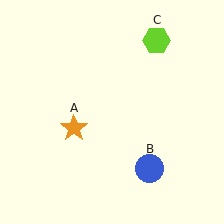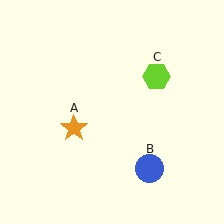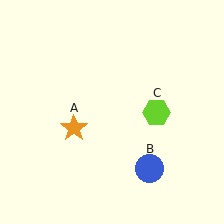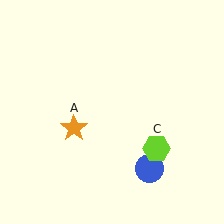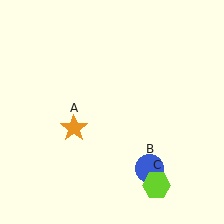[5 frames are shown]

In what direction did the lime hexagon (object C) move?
The lime hexagon (object C) moved down.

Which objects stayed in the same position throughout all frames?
Orange star (object A) and blue circle (object B) remained stationary.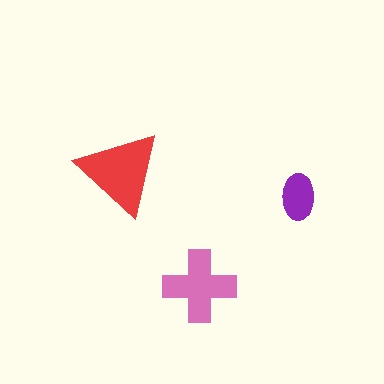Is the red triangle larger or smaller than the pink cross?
Larger.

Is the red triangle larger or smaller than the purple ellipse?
Larger.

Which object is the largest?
The red triangle.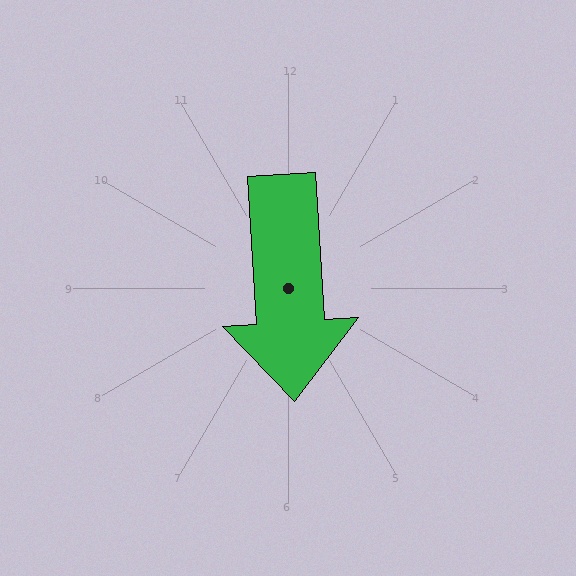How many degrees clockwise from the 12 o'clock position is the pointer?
Approximately 177 degrees.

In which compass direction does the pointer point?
South.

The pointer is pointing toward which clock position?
Roughly 6 o'clock.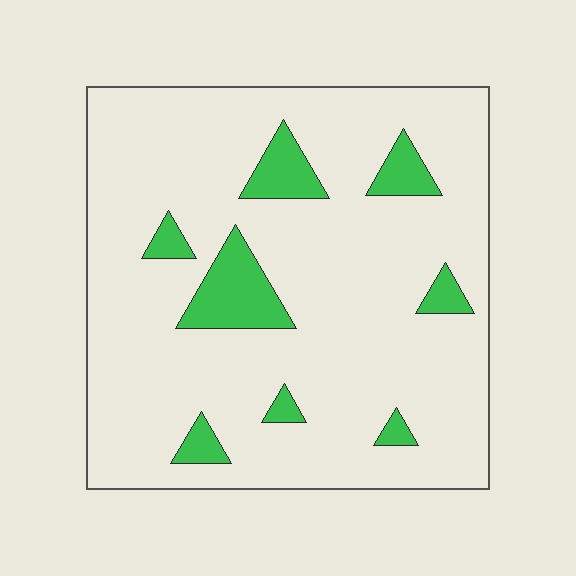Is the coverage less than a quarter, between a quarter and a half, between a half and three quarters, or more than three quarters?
Less than a quarter.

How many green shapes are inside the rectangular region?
8.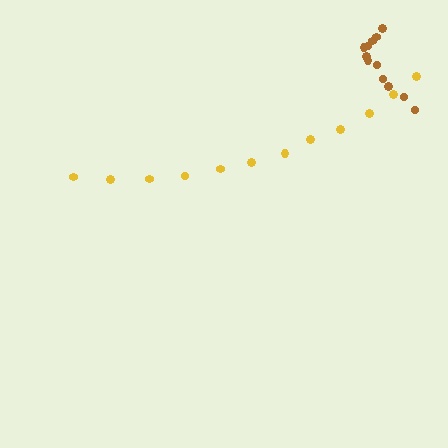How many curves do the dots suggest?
There are 2 distinct paths.